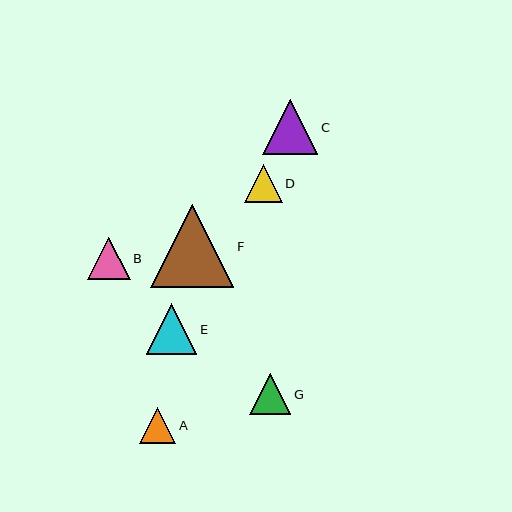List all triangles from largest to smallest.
From largest to smallest: F, C, E, B, G, D, A.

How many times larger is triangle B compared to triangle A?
Triangle B is approximately 1.2 times the size of triangle A.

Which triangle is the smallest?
Triangle A is the smallest with a size of approximately 36 pixels.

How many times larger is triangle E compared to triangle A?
Triangle E is approximately 1.4 times the size of triangle A.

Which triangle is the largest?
Triangle F is the largest with a size of approximately 83 pixels.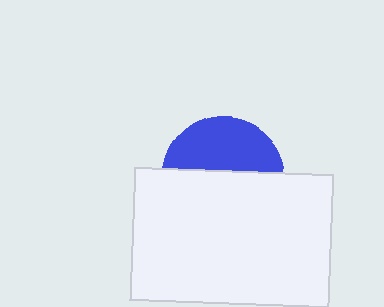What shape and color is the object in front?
The object in front is a white rectangle.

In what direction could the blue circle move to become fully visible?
The blue circle could move up. That would shift it out from behind the white rectangle entirely.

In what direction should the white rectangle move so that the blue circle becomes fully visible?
The white rectangle should move down. That is the shortest direction to clear the overlap and leave the blue circle fully visible.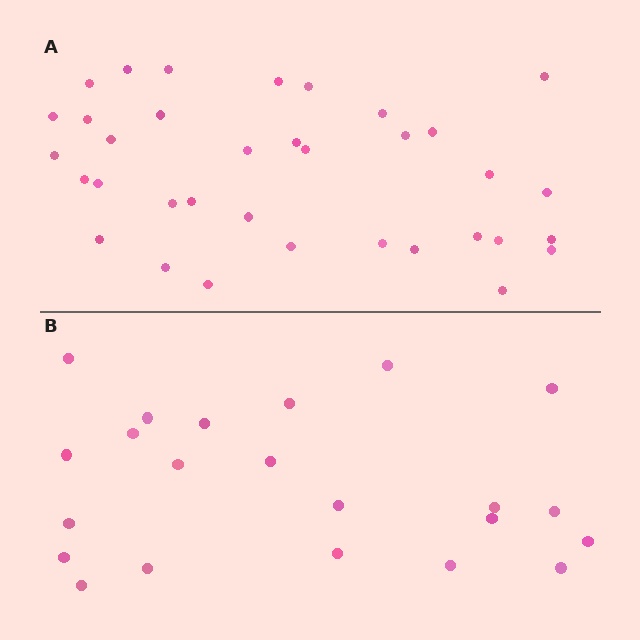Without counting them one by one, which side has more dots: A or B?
Region A (the top region) has more dots.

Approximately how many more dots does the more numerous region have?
Region A has approximately 15 more dots than region B.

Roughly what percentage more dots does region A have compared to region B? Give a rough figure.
About 60% more.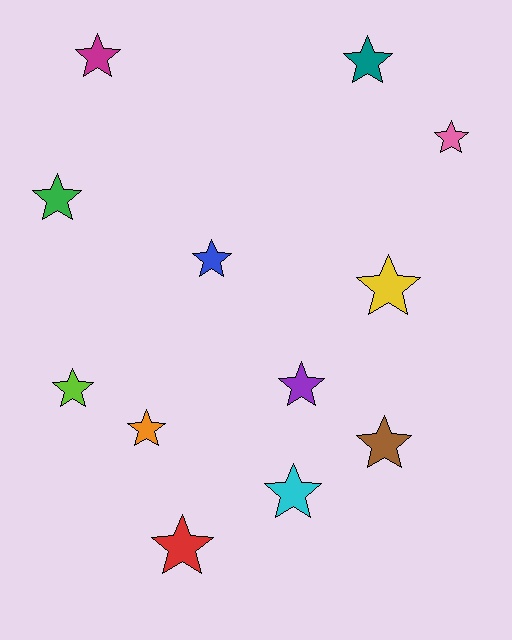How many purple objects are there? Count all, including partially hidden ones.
There is 1 purple object.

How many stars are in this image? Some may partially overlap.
There are 12 stars.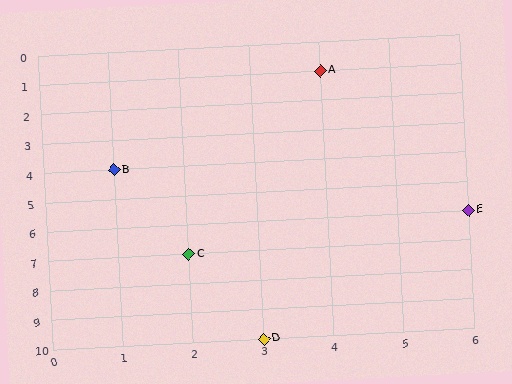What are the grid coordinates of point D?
Point D is at grid coordinates (3, 10).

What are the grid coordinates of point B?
Point B is at grid coordinates (1, 4).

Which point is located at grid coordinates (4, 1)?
Point A is at (4, 1).